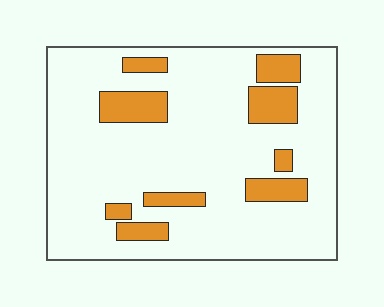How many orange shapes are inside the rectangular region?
9.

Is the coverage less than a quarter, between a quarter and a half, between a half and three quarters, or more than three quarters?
Less than a quarter.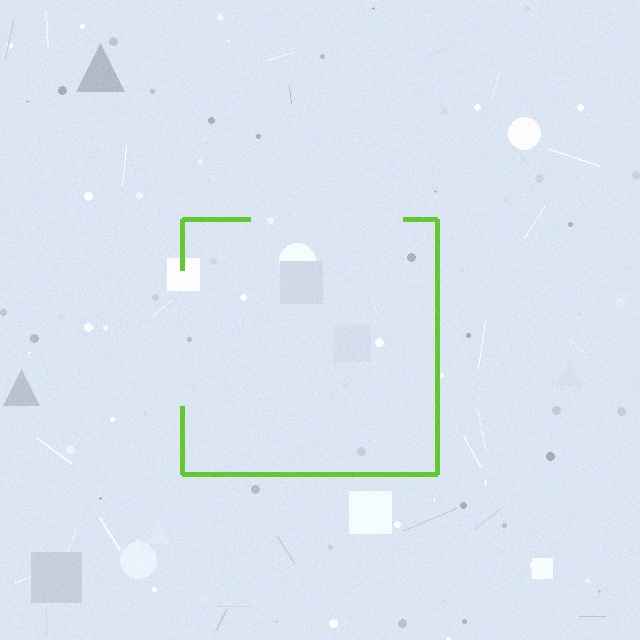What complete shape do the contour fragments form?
The contour fragments form a square.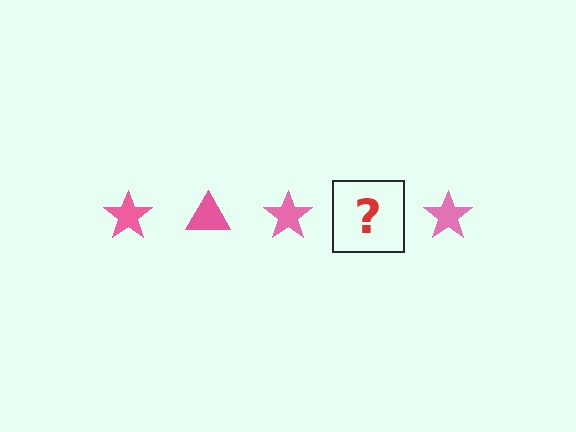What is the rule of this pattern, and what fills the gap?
The rule is that the pattern cycles through star, triangle shapes in pink. The gap should be filled with a pink triangle.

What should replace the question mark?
The question mark should be replaced with a pink triangle.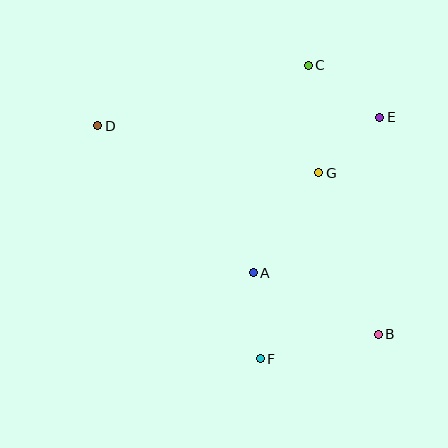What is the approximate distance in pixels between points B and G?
The distance between B and G is approximately 172 pixels.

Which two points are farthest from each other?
Points B and D are farthest from each other.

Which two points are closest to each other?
Points E and G are closest to each other.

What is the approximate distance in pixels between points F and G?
The distance between F and G is approximately 195 pixels.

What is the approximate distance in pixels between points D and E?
The distance between D and E is approximately 282 pixels.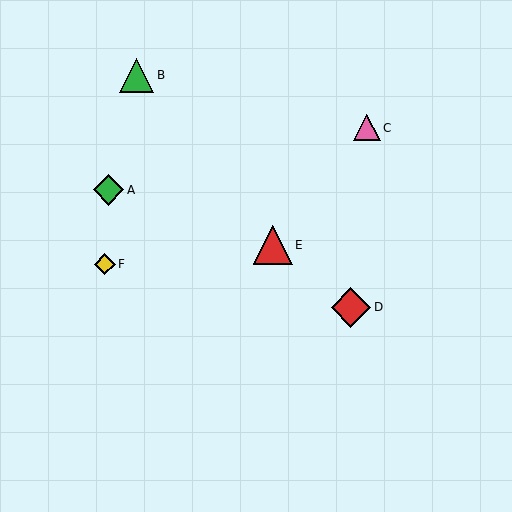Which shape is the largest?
The red diamond (labeled D) is the largest.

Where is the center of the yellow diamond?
The center of the yellow diamond is at (105, 264).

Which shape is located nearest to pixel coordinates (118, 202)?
The green diamond (labeled A) at (108, 190) is nearest to that location.